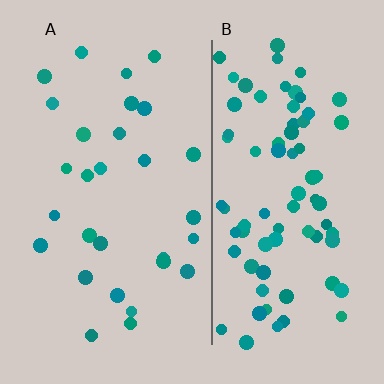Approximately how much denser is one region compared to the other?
Approximately 2.8× — region B over region A.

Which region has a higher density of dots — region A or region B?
B (the right).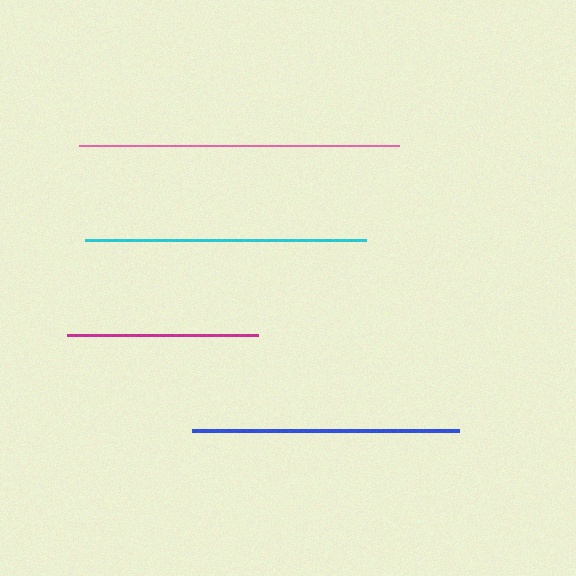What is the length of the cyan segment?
The cyan segment is approximately 280 pixels long.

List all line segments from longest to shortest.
From longest to shortest: pink, cyan, blue, magenta.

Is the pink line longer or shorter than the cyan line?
The pink line is longer than the cyan line.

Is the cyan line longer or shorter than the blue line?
The cyan line is longer than the blue line.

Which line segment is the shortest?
The magenta line is the shortest at approximately 191 pixels.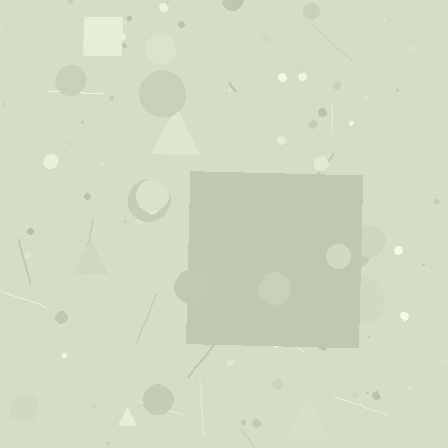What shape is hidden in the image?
A square is hidden in the image.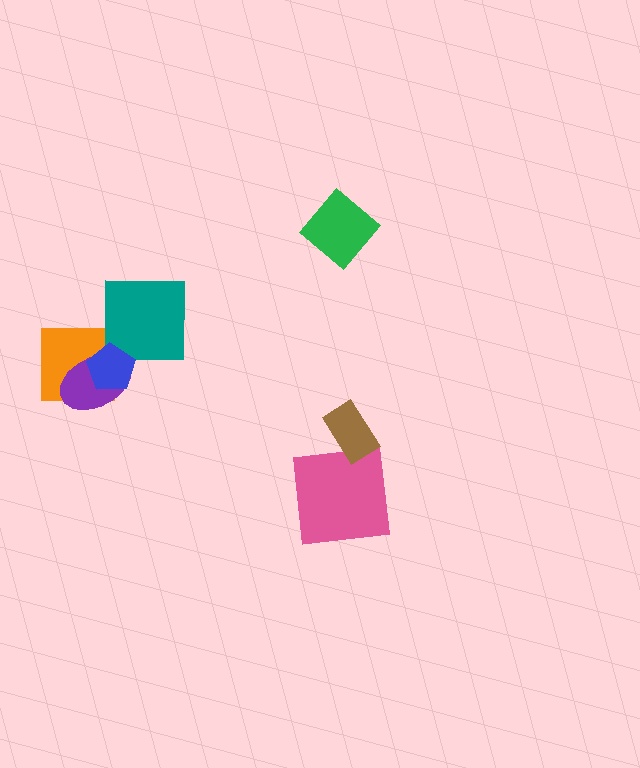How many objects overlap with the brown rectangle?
0 objects overlap with the brown rectangle.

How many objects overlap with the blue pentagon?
2 objects overlap with the blue pentagon.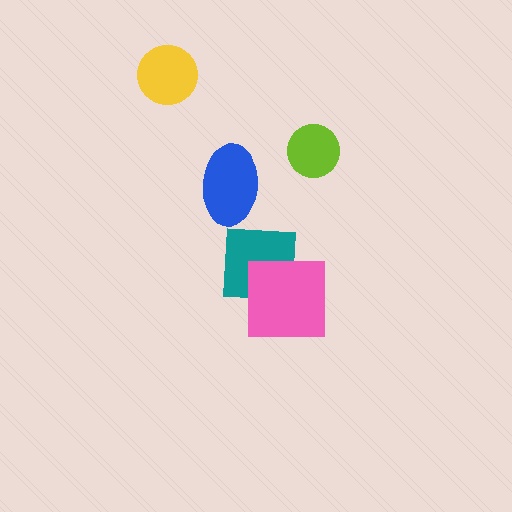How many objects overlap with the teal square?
1 object overlaps with the teal square.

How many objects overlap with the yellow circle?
0 objects overlap with the yellow circle.